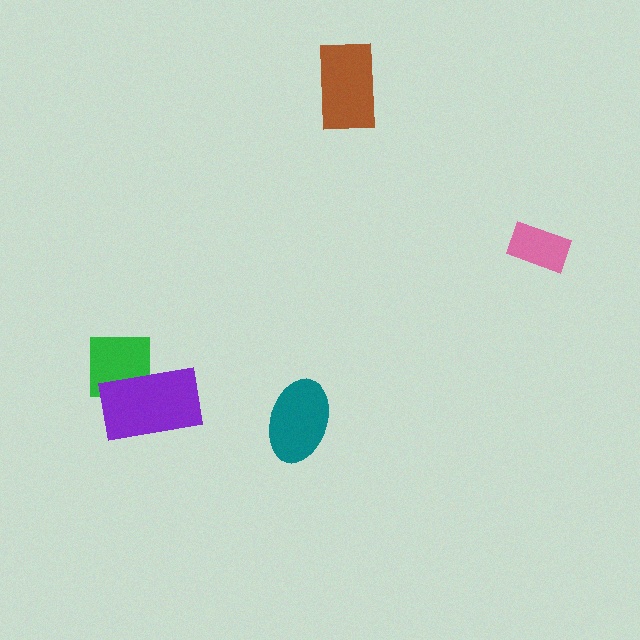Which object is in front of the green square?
The purple rectangle is in front of the green square.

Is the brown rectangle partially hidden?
No, no other shape covers it.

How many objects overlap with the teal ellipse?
0 objects overlap with the teal ellipse.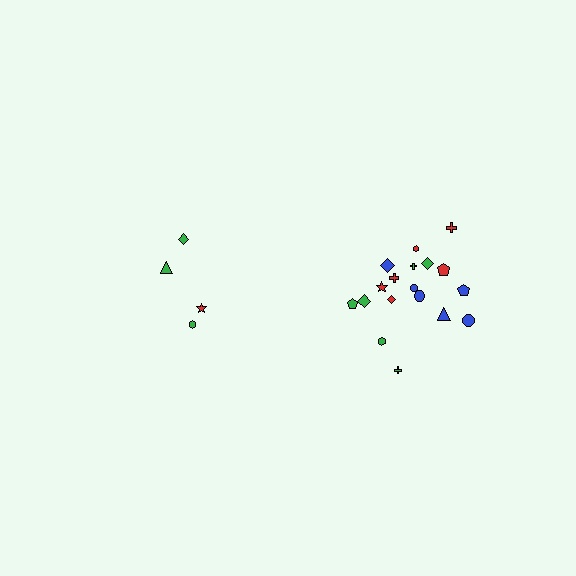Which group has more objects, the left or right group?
The right group.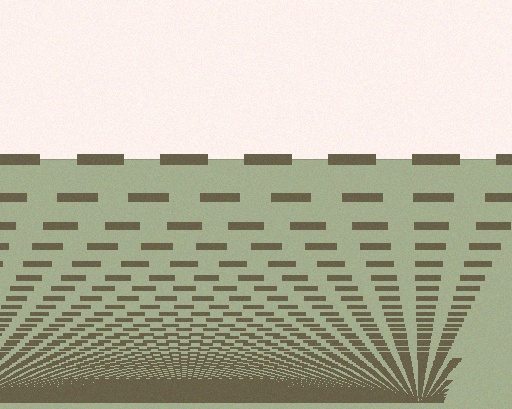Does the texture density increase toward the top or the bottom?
Density increases toward the bottom.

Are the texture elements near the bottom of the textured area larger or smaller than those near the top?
Smaller. The gradient is inverted — elements near the bottom are smaller and denser.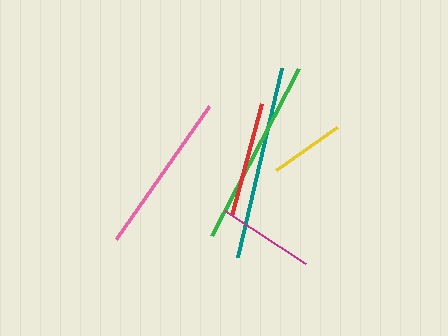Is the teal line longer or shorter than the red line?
The teal line is longer than the red line.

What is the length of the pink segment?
The pink segment is approximately 163 pixels long.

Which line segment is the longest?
The teal line is the longest at approximately 194 pixels.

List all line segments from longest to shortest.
From longest to shortest: teal, green, pink, red, magenta, yellow.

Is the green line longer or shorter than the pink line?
The green line is longer than the pink line.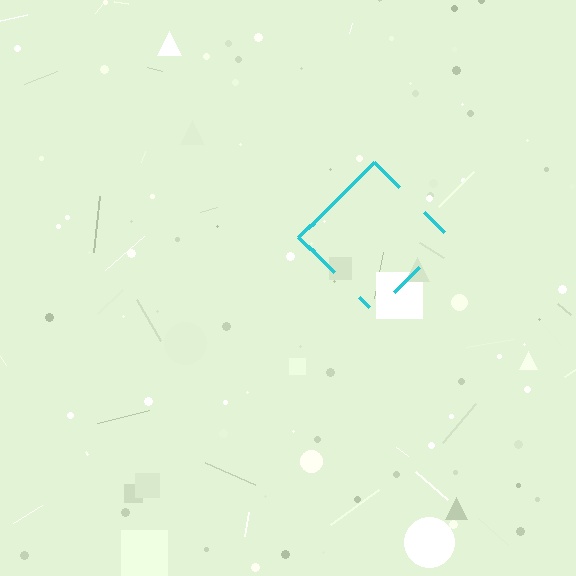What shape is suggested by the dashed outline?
The dashed outline suggests a diamond.